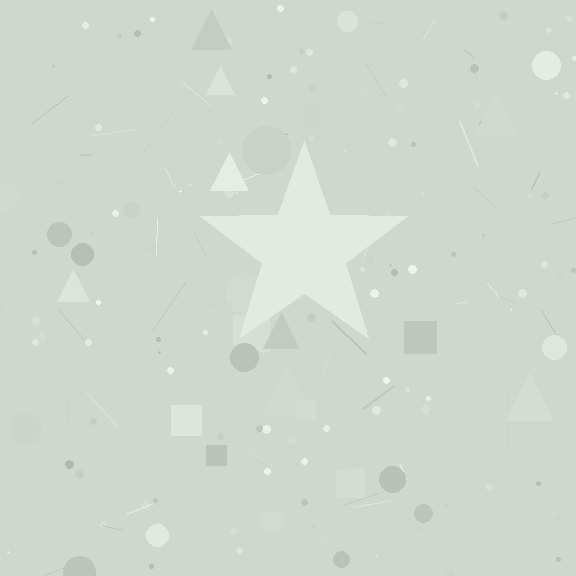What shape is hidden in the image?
A star is hidden in the image.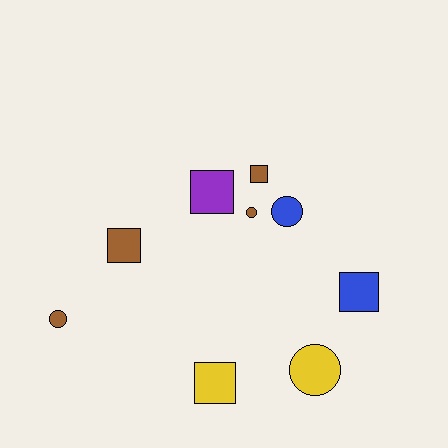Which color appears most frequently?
Brown, with 4 objects.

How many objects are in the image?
There are 9 objects.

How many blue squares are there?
There is 1 blue square.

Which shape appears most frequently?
Square, with 5 objects.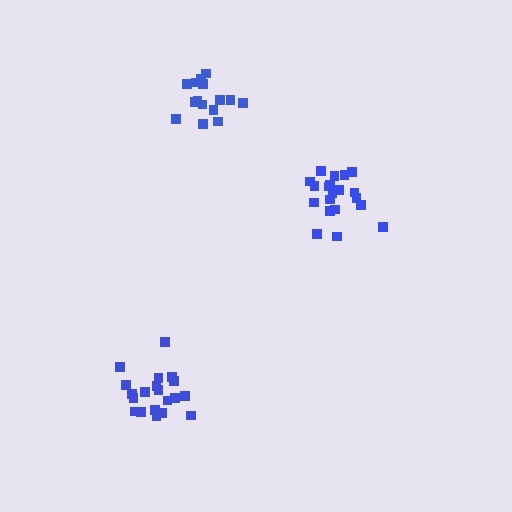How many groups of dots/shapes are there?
There are 3 groups.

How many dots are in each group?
Group 1: 20 dots, Group 2: 15 dots, Group 3: 20 dots (55 total).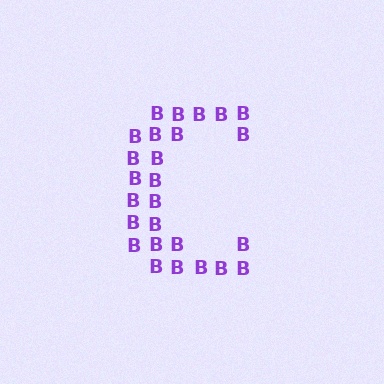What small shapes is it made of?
It is made of small letter B's.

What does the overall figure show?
The overall figure shows the letter C.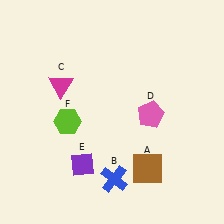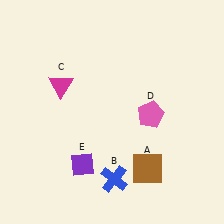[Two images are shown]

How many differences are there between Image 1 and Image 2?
There is 1 difference between the two images.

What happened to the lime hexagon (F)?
The lime hexagon (F) was removed in Image 2. It was in the bottom-left area of Image 1.